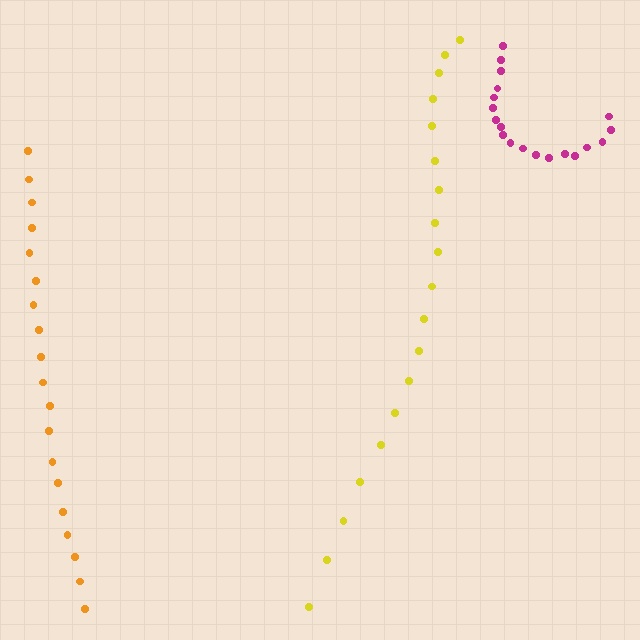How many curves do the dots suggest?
There are 3 distinct paths.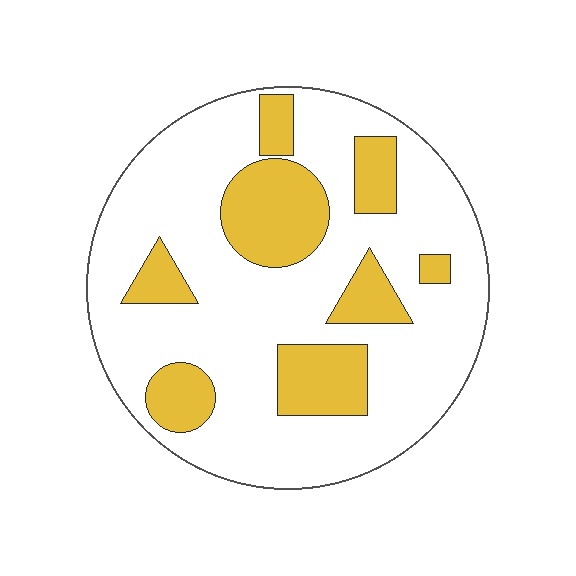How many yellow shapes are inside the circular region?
8.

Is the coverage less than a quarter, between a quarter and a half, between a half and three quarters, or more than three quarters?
Between a quarter and a half.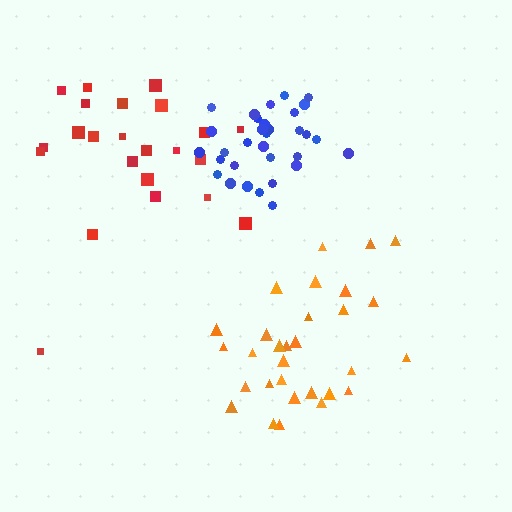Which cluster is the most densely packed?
Blue.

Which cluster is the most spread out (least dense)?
Red.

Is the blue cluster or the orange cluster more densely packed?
Blue.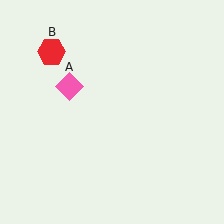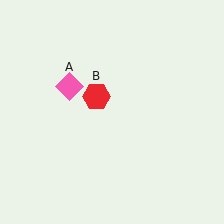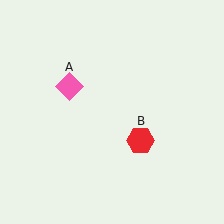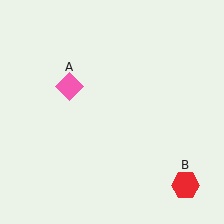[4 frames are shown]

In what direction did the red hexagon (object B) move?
The red hexagon (object B) moved down and to the right.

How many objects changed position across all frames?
1 object changed position: red hexagon (object B).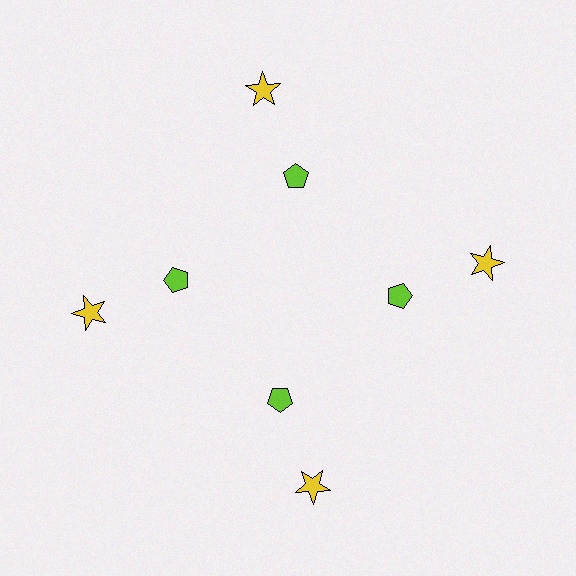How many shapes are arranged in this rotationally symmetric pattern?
There are 8 shapes, arranged in 4 groups of 2.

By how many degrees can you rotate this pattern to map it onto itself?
The pattern maps onto itself every 90 degrees of rotation.